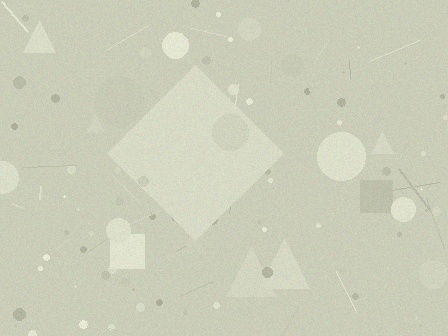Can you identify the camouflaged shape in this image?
The camouflaged shape is a diamond.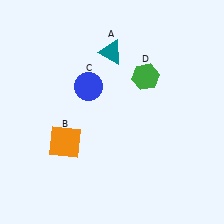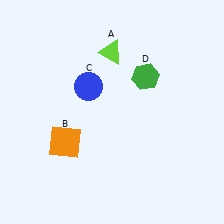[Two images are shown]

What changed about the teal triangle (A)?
In Image 1, A is teal. In Image 2, it changed to lime.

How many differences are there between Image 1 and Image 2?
There is 1 difference between the two images.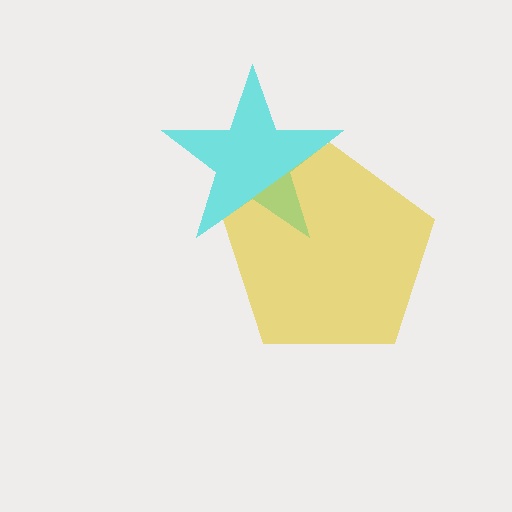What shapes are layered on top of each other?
The layered shapes are: a cyan star, a yellow pentagon.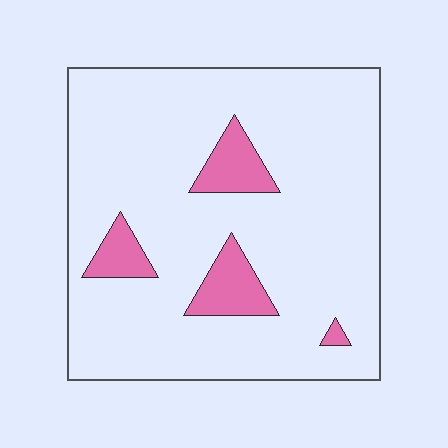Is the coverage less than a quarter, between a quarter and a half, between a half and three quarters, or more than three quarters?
Less than a quarter.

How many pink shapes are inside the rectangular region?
4.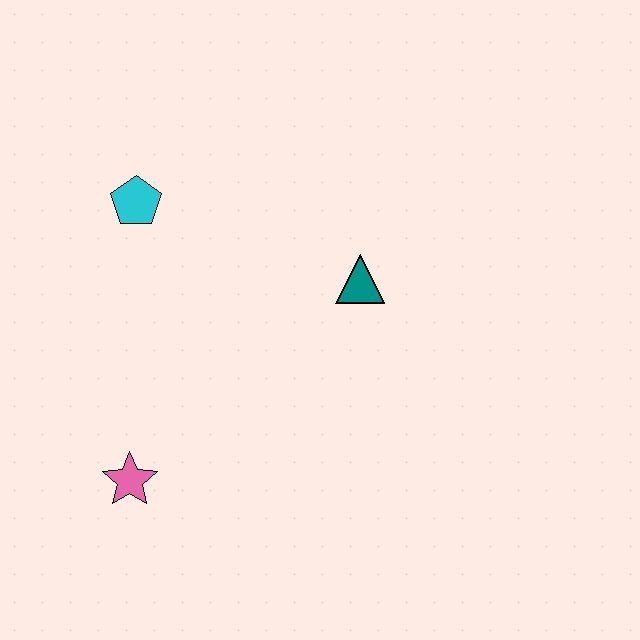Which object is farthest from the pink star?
The teal triangle is farthest from the pink star.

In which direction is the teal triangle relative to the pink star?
The teal triangle is to the right of the pink star.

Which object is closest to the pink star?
The cyan pentagon is closest to the pink star.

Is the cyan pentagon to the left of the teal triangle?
Yes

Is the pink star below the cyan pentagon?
Yes